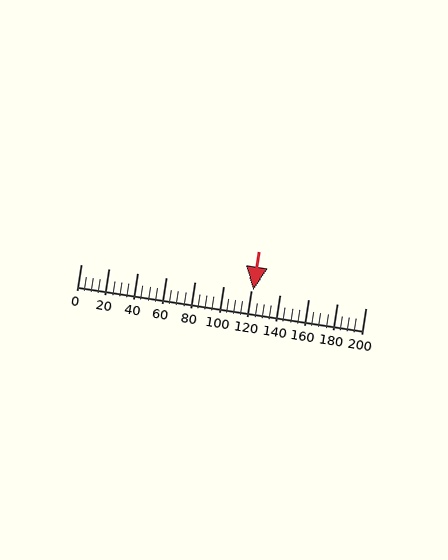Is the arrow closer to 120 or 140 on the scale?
The arrow is closer to 120.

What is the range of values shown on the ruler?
The ruler shows values from 0 to 200.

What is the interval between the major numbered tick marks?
The major tick marks are spaced 20 units apart.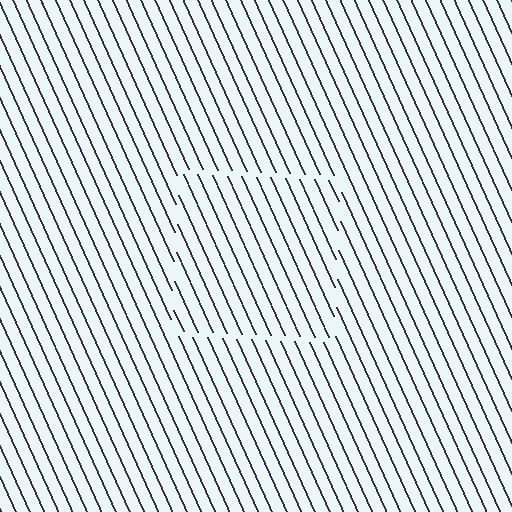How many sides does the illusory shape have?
4 sides — the line-ends trace a square.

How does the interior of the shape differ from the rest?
The interior of the shape contains the same grating, shifted by half a period — the contour is defined by the phase discontinuity where line-ends from the inner and outer gratings abut.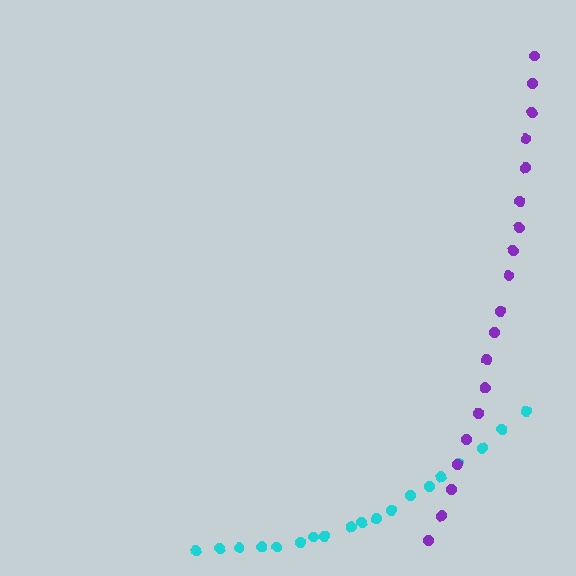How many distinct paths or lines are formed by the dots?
There are 2 distinct paths.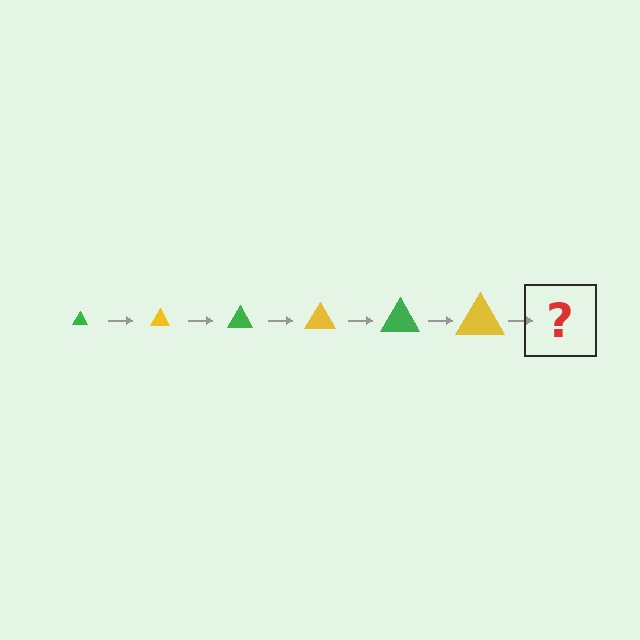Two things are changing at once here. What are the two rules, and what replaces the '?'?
The two rules are that the triangle grows larger each step and the color cycles through green and yellow. The '?' should be a green triangle, larger than the previous one.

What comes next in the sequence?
The next element should be a green triangle, larger than the previous one.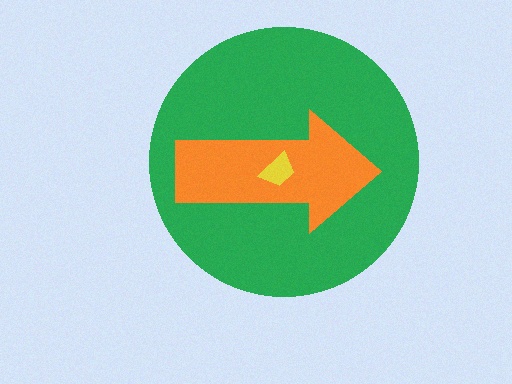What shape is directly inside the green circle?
The orange arrow.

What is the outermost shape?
The green circle.